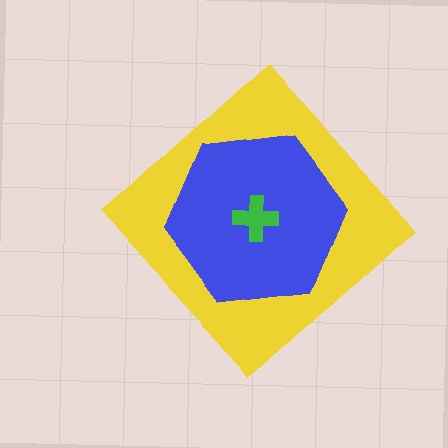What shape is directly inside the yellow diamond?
The blue hexagon.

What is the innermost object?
The green cross.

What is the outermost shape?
The yellow diamond.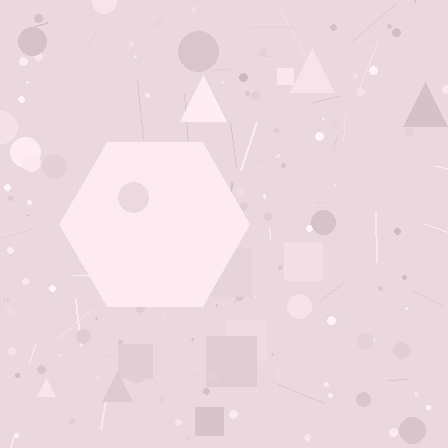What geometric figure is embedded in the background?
A hexagon is embedded in the background.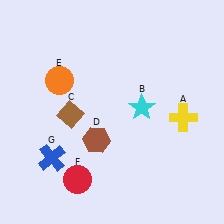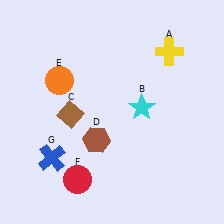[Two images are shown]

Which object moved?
The yellow cross (A) moved up.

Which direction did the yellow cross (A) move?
The yellow cross (A) moved up.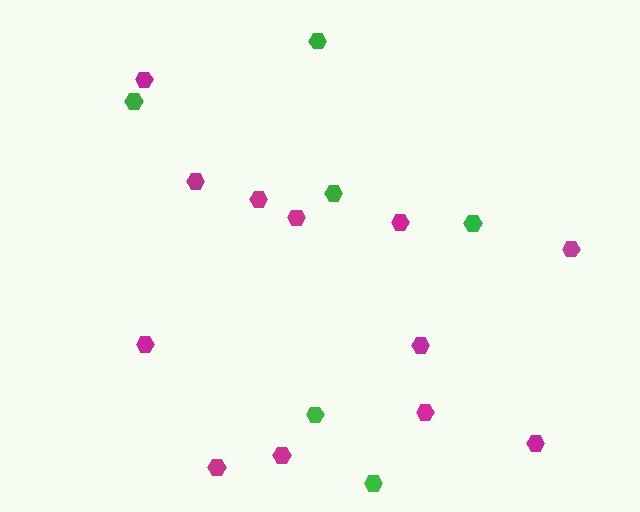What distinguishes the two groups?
There are 2 groups: one group of green hexagons (6) and one group of magenta hexagons (12).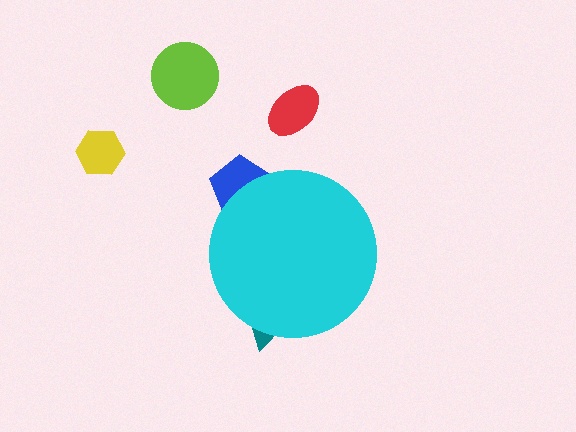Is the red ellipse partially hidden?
No, the red ellipse is fully visible.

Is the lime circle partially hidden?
No, the lime circle is fully visible.